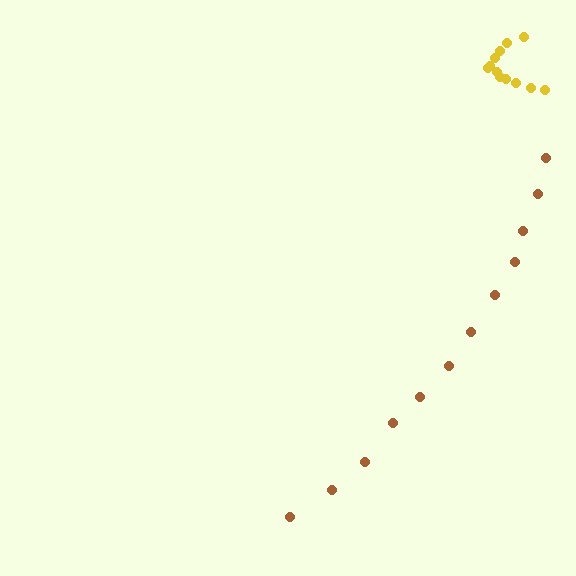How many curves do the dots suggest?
There are 2 distinct paths.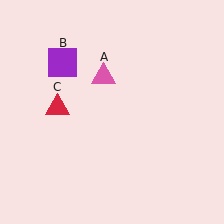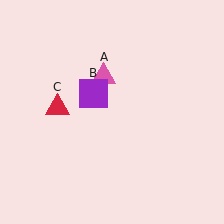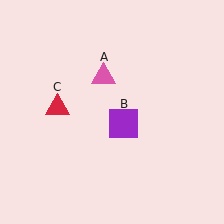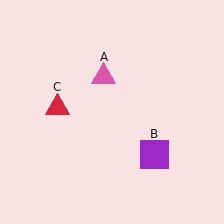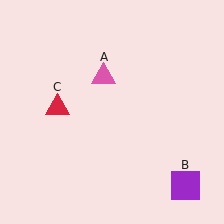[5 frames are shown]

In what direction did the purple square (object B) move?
The purple square (object B) moved down and to the right.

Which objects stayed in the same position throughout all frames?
Pink triangle (object A) and red triangle (object C) remained stationary.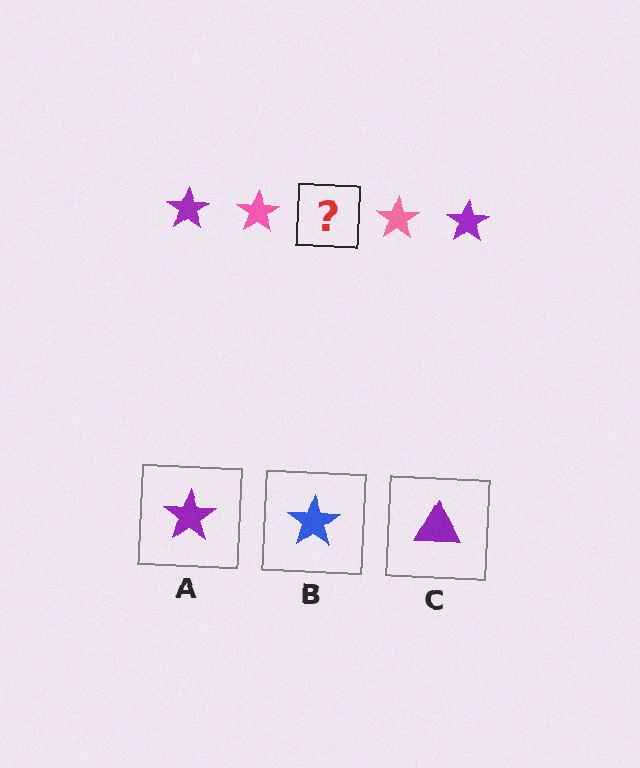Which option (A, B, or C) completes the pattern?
A.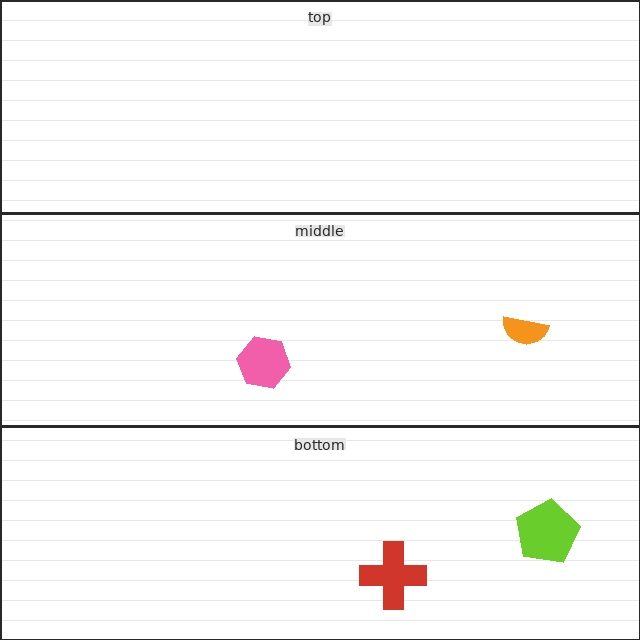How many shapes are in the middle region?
2.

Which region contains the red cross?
The bottom region.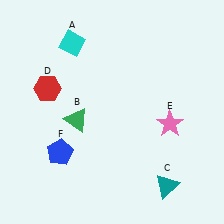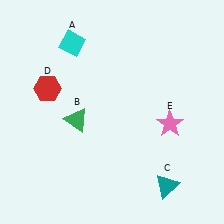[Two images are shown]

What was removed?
The blue pentagon (F) was removed in Image 2.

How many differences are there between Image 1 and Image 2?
There is 1 difference between the two images.